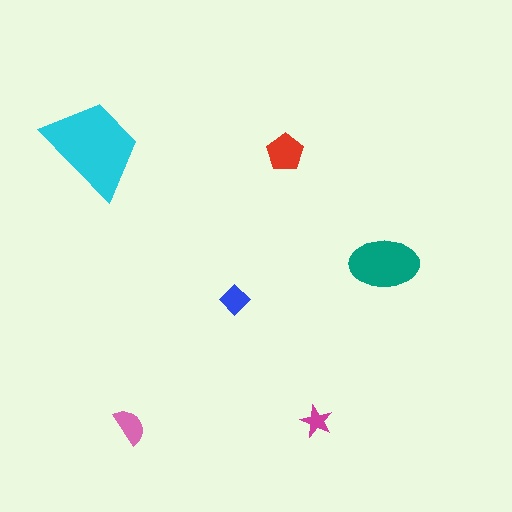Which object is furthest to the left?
The cyan trapezoid is leftmost.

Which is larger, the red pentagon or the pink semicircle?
The red pentagon.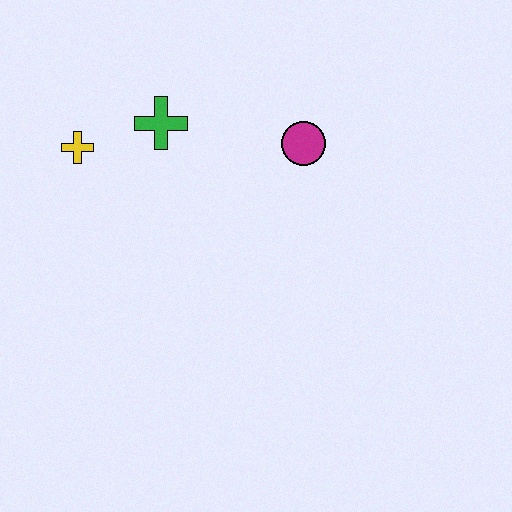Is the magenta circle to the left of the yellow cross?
No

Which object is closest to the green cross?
The yellow cross is closest to the green cross.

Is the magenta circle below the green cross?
Yes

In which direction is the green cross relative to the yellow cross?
The green cross is to the right of the yellow cross.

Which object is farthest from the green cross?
The magenta circle is farthest from the green cross.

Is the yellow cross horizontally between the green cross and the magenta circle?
No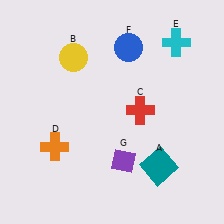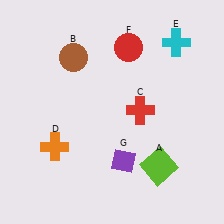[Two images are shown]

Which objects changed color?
A changed from teal to lime. B changed from yellow to brown. F changed from blue to red.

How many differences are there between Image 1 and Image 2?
There are 3 differences between the two images.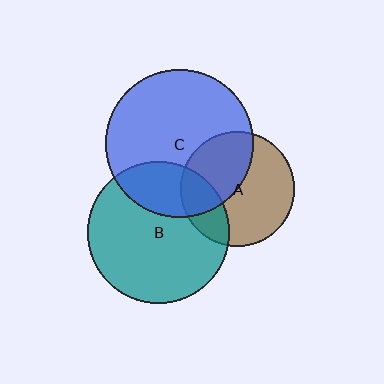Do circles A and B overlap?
Yes.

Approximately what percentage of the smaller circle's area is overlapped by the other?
Approximately 25%.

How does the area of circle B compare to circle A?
Approximately 1.5 times.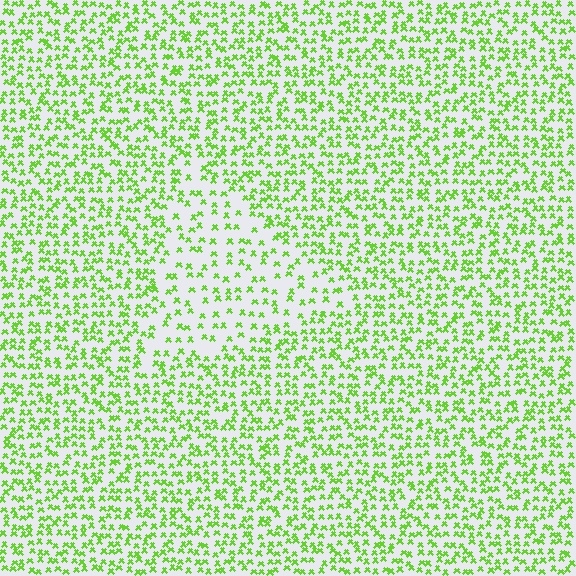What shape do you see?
I see a triangle.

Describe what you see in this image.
The image contains small lime elements arranged at two different densities. A triangle-shaped region is visible where the elements are less densely packed than the surrounding area.